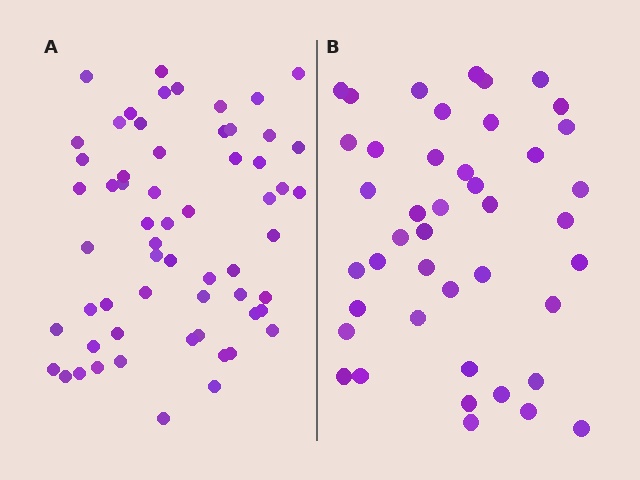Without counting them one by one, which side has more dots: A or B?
Region A (the left region) has more dots.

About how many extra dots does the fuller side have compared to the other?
Region A has approximately 15 more dots than region B.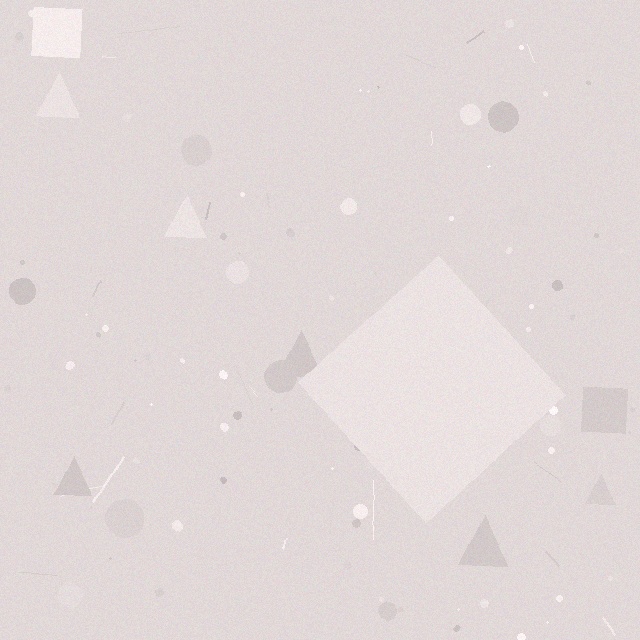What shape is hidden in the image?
A diamond is hidden in the image.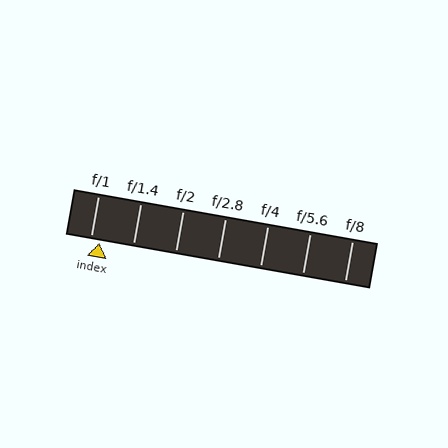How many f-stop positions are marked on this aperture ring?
There are 7 f-stop positions marked.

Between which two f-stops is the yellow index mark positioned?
The index mark is between f/1 and f/1.4.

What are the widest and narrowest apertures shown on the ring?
The widest aperture shown is f/1 and the narrowest is f/8.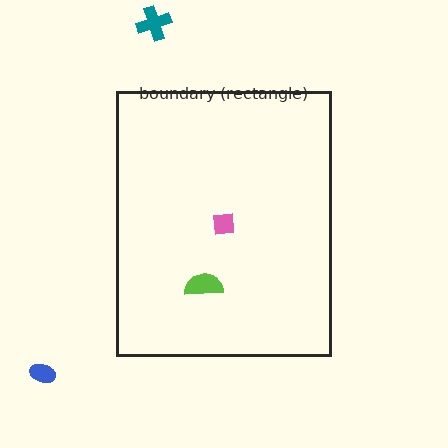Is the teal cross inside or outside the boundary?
Outside.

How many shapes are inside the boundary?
2 inside, 2 outside.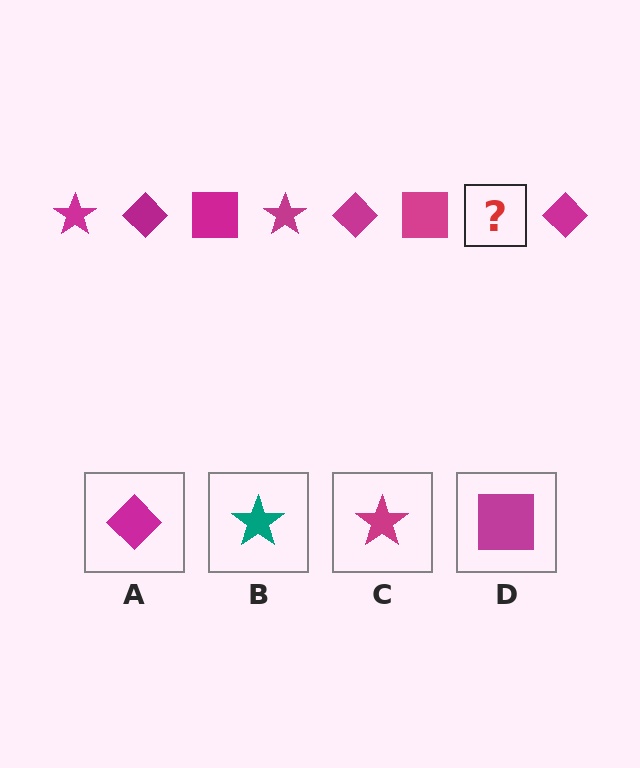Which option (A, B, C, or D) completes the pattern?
C.